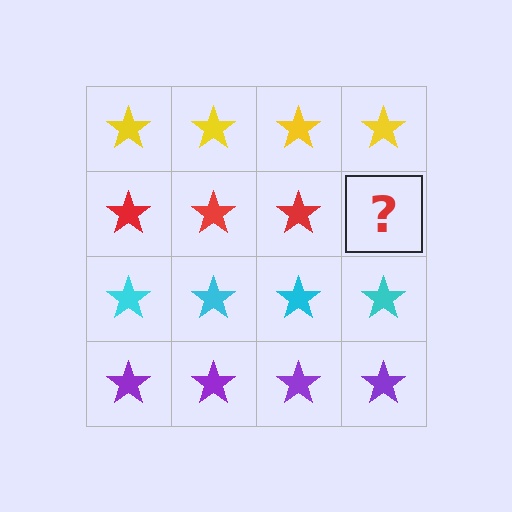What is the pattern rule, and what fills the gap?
The rule is that each row has a consistent color. The gap should be filled with a red star.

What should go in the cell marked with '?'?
The missing cell should contain a red star.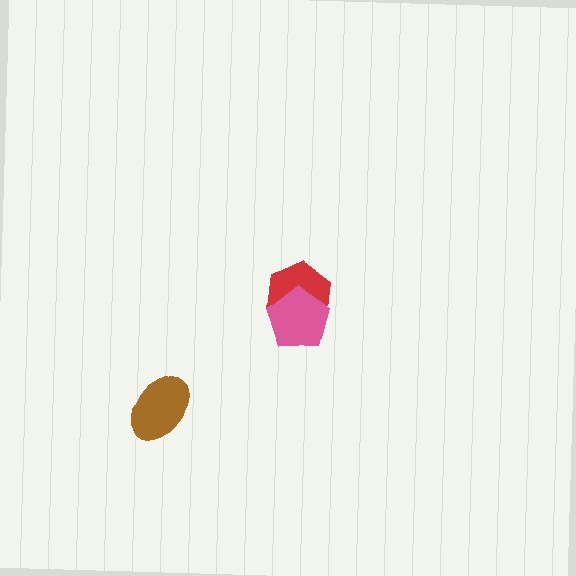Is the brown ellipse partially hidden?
No, no other shape covers it.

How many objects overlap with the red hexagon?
1 object overlaps with the red hexagon.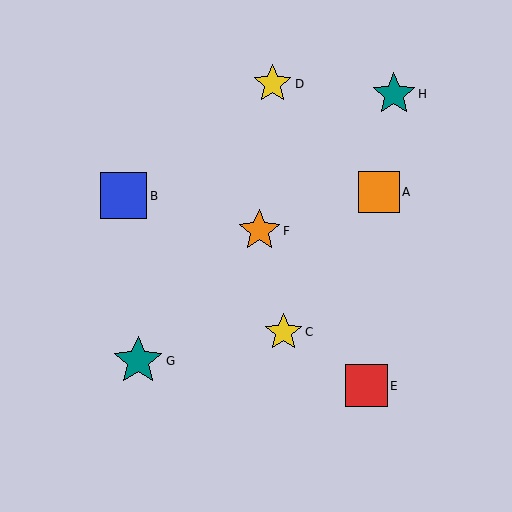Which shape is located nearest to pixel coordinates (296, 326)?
The yellow star (labeled C) at (283, 332) is nearest to that location.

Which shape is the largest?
The teal star (labeled G) is the largest.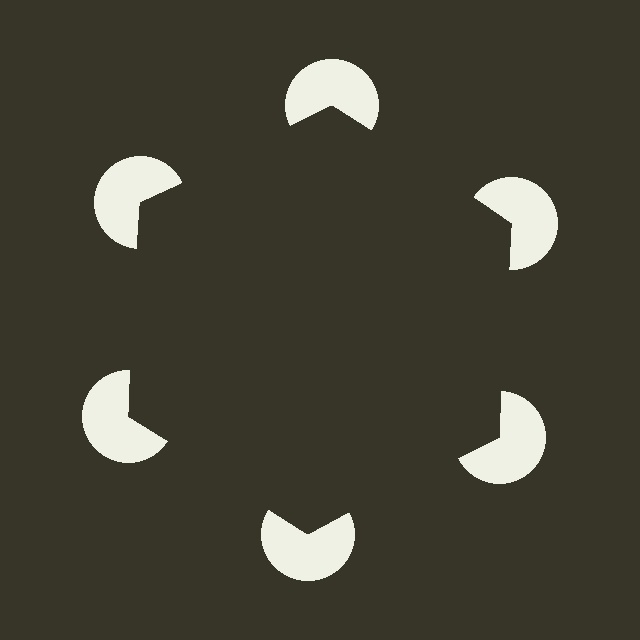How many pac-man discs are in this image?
There are 6 — one at each vertex of the illusory hexagon.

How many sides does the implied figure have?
6 sides.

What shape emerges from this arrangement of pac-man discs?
An illusory hexagon — its edges are inferred from the aligned wedge cuts in the pac-man discs, not physically drawn.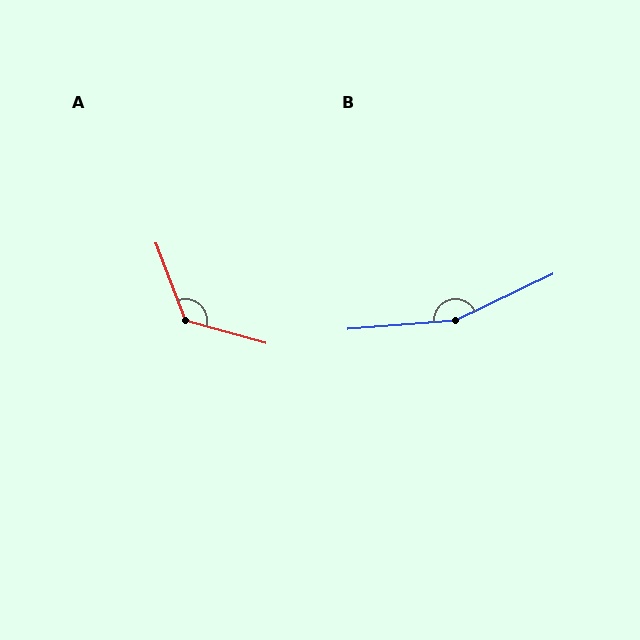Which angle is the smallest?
A, at approximately 127 degrees.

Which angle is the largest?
B, at approximately 159 degrees.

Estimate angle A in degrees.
Approximately 127 degrees.